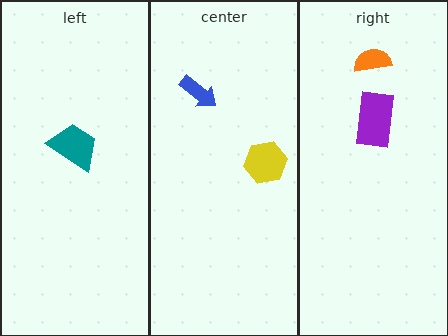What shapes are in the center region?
The blue arrow, the yellow hexagon.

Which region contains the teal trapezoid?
The left region.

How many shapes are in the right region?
2.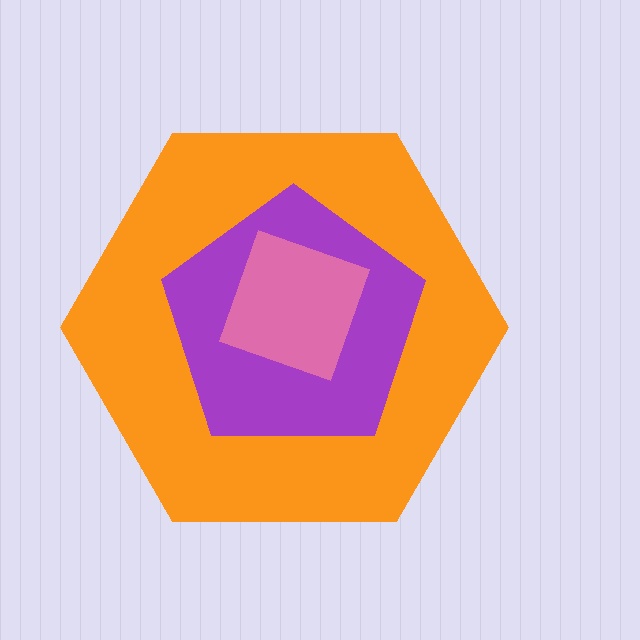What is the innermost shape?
The pink square.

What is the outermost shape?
The orange hexagon.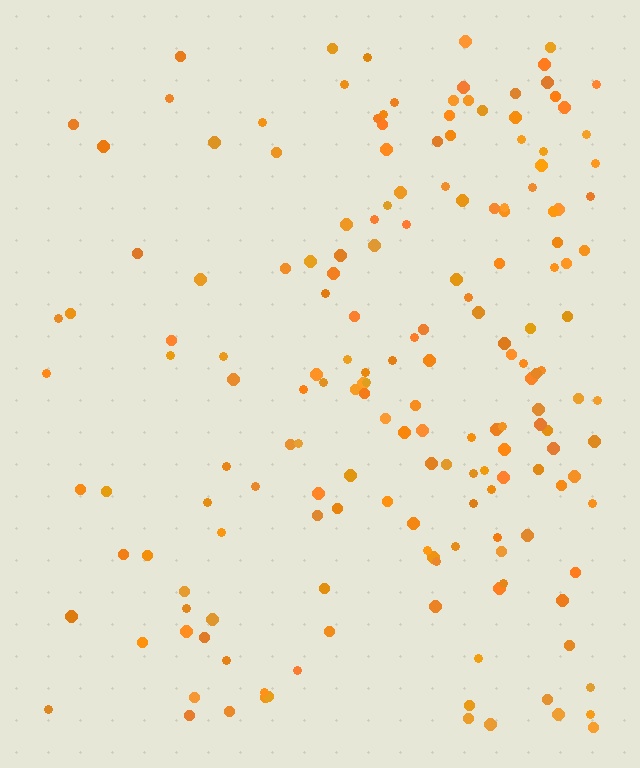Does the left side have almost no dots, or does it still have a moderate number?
Still a moderate number, just noticeably fewer than the right.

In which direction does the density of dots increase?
From left to right, with the right side densest.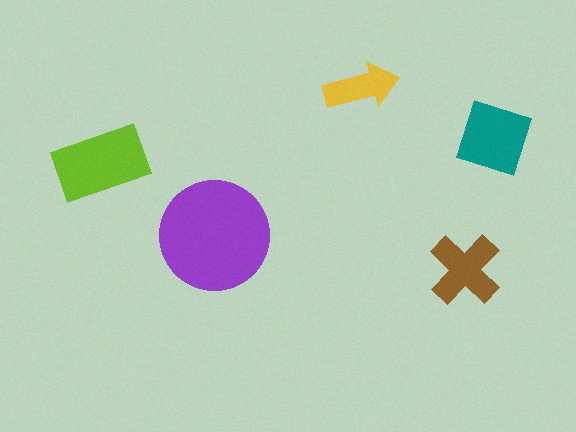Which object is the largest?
The purple circle.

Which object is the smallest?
The yellow arrow.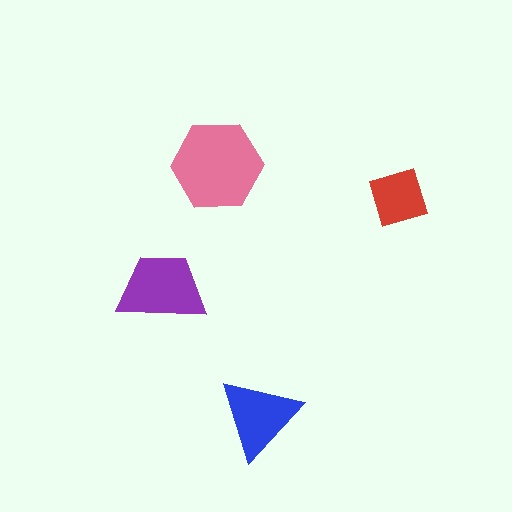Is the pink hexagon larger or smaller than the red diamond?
Larger.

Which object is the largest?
The pink hexagon.